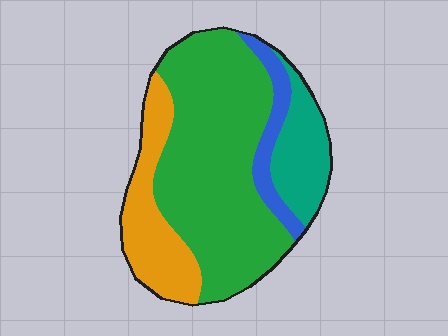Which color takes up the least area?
Blue, at roughly 10%.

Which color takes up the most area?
Green, at roughly 55%.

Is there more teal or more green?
Green.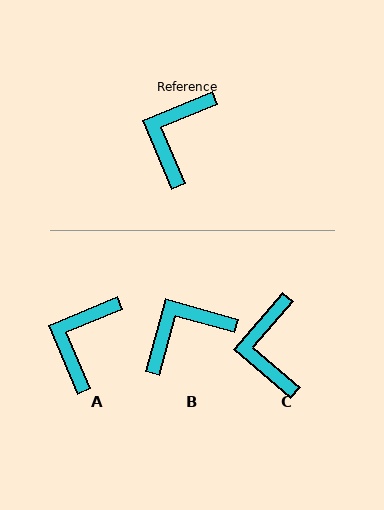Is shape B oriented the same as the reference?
No, it is off by about 38 degrees.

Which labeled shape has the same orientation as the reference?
A.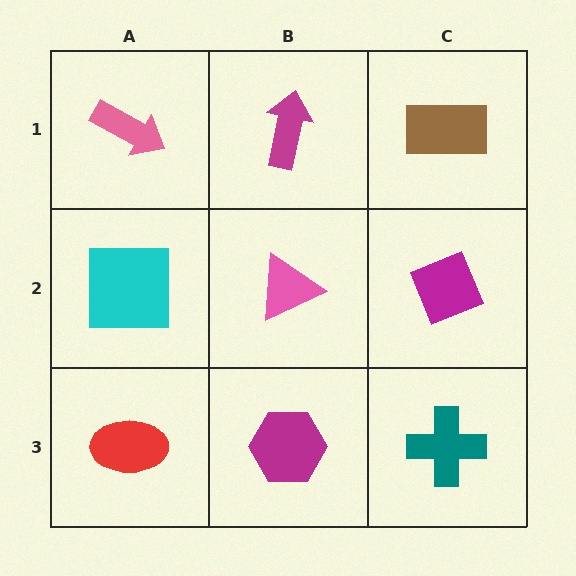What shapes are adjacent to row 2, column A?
A pink arrow (row 1, column A), a red ellipse (row 3, column A), a pink triangle (row 2, column B).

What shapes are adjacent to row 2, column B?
A magenta arrow (row 1, column B), a magenta hexagon (row 3, column B), a cyan square (row 2, column A), a magenta diamond (row 2, column C).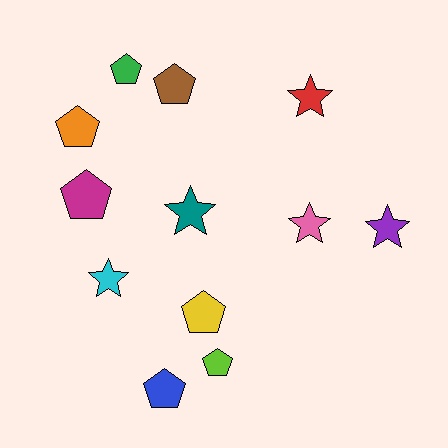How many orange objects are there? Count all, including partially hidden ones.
There is 1 orange object.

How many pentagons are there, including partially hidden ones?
There are 7 pentagons.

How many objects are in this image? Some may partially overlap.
There are 12 objects.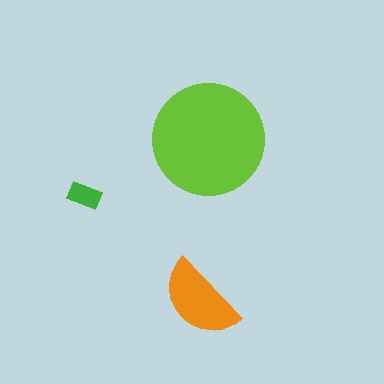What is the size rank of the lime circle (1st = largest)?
1st.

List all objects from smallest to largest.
The green rectangle, the orange semicircle, the lime circle.